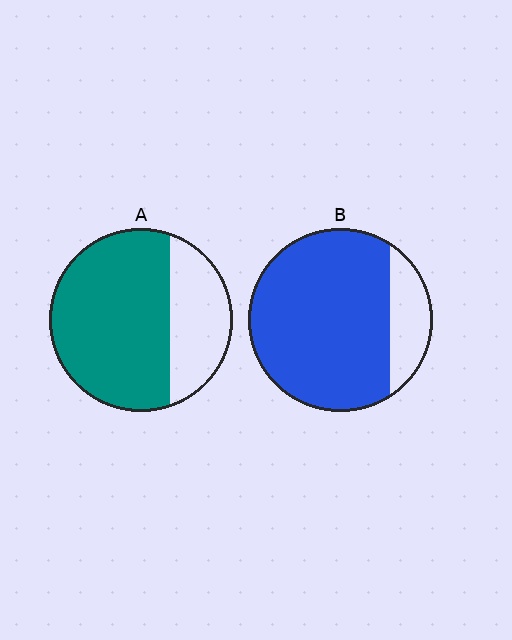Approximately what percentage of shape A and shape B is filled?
A is approximately 70% and B is approximately 80%.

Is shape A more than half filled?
Yes.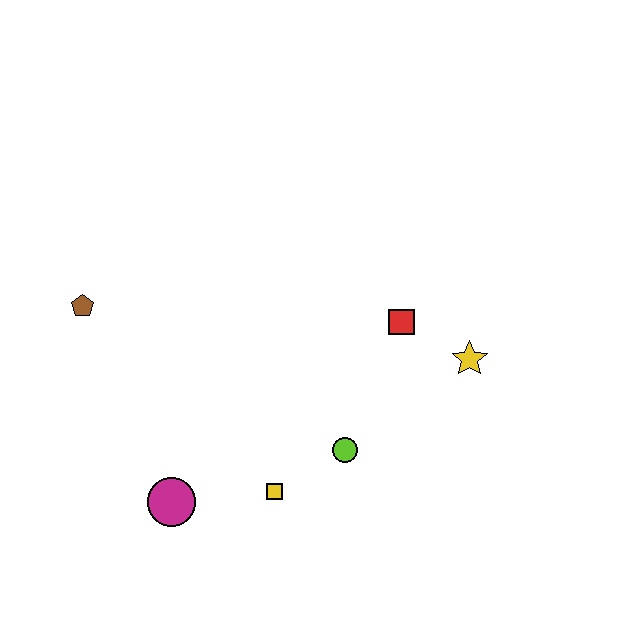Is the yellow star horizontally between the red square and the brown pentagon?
No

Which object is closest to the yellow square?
The lime circle is closest to the yellow square.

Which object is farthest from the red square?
The brown pentagon is farthest from the red square.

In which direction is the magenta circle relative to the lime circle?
The magenta circle is to the left of the lime circle.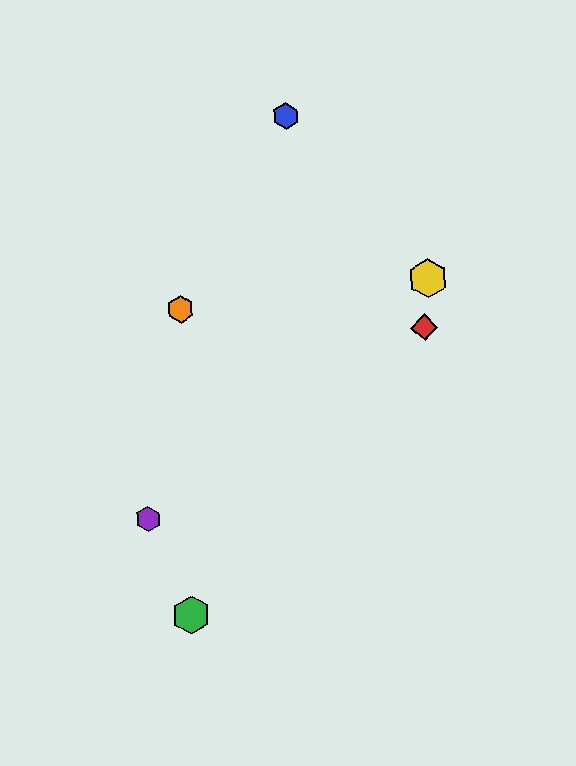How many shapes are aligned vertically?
2 shapes (the green hexagon, the orange hexagon) are aligned vertically.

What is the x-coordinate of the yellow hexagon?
The yellow hexagon is at x≈428.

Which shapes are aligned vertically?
The green hexagon, the orange hexagon are aligned vertically.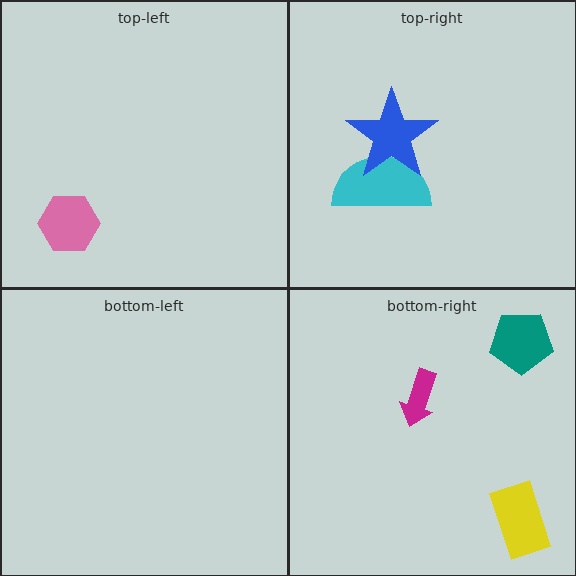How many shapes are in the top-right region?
2.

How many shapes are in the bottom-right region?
3.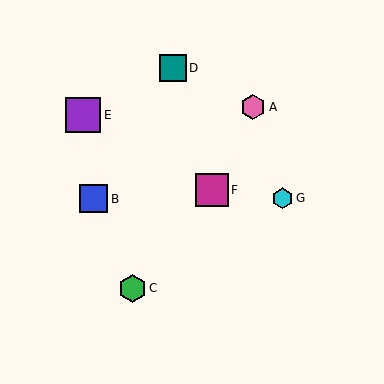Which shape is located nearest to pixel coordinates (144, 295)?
The green hexagon (labeled C) at (132, 288) is nearest to that location.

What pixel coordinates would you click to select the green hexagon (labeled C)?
Click at (132, 288) to select the green hexagon C.